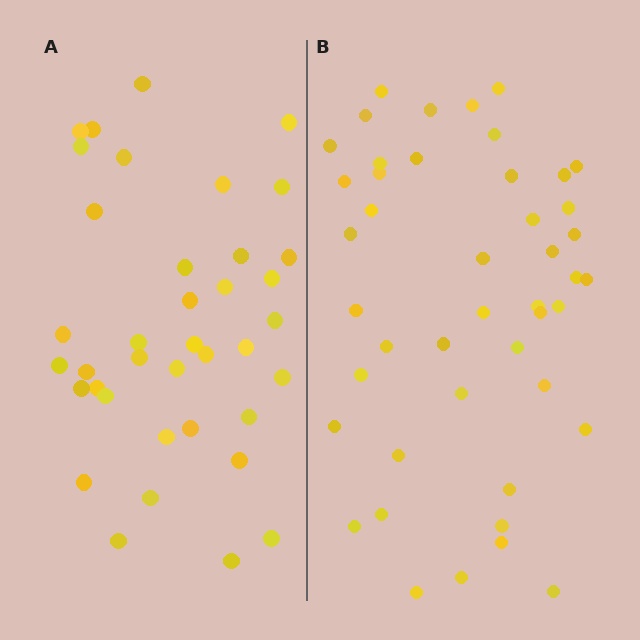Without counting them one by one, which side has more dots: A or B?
Region B (the right region) has more dots.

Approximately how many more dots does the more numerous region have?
Region B has roughly 8 or so more dots than region A.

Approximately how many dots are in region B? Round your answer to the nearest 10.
About 40 dots. (The exact count is 45, which rounds to 40.)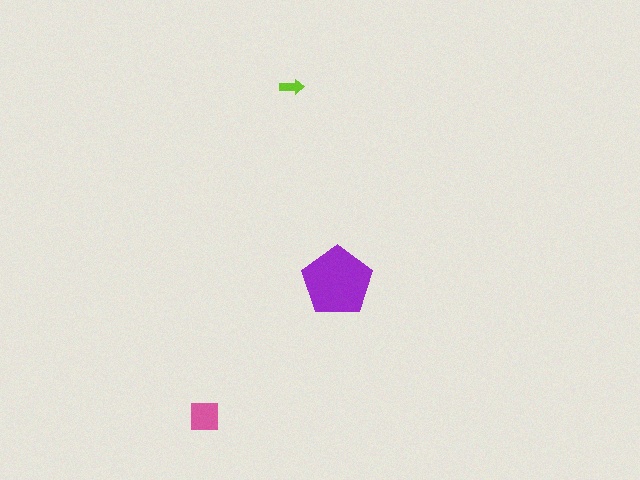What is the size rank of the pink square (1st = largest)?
2nd.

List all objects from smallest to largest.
The lime arrow, the pink square, the purple pentagon.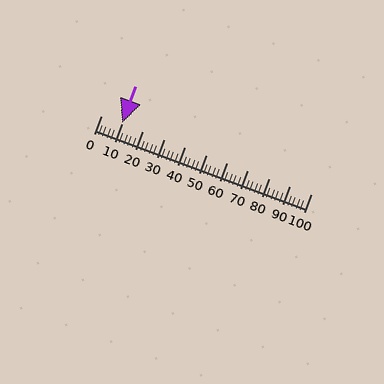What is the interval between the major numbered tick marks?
The major tick marks are spaced 10 units apart.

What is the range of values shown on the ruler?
The ruler shows values from 0 to 100.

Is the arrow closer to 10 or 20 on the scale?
The arrow is closer to 10.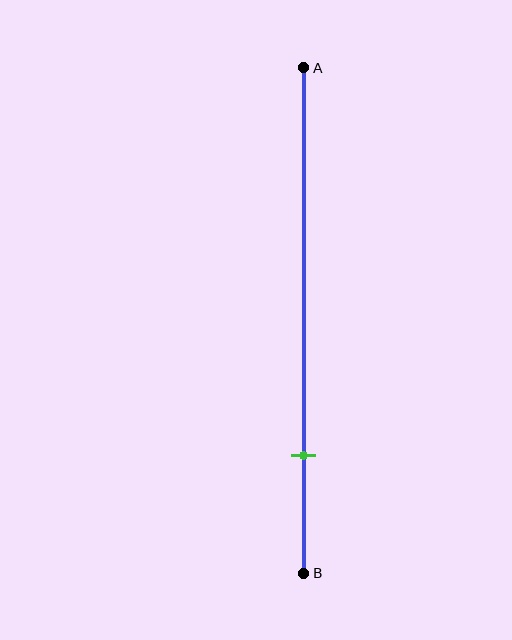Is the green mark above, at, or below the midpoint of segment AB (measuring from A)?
The green mark is below the midpoint of segment AB.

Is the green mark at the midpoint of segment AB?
No, the mark is at about 75% from A, not at the 50% midpoint.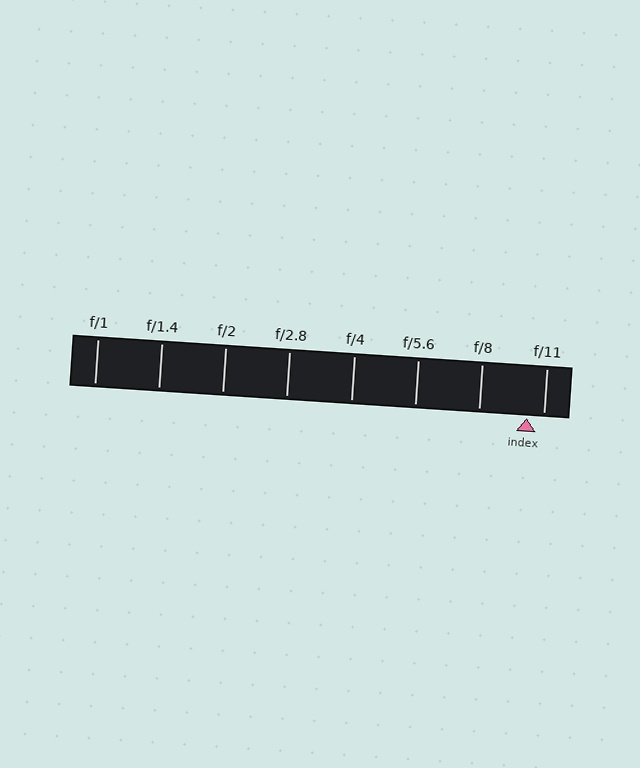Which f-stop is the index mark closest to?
The index mark is closest to f/11.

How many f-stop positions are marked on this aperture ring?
There are 8 f-stop positions marked.